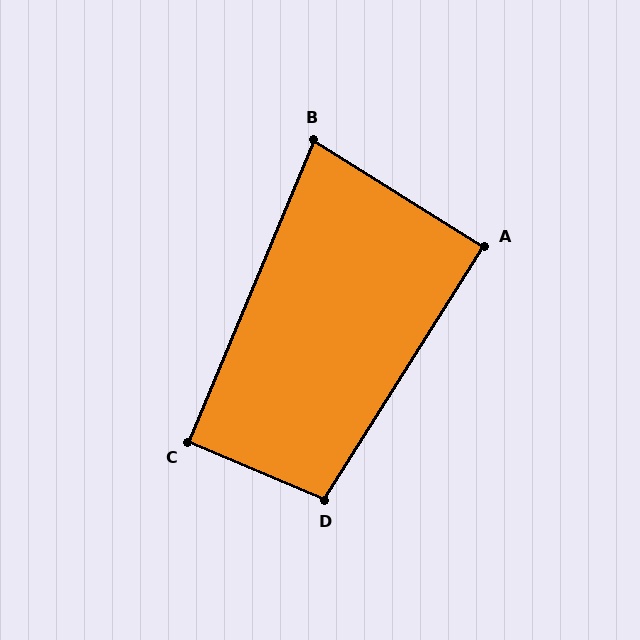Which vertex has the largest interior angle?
D, at approximately 99 degrees.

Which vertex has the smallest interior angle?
B, at approximately 81 degrees.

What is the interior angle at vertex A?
Approximately 90 degrees (approximately right).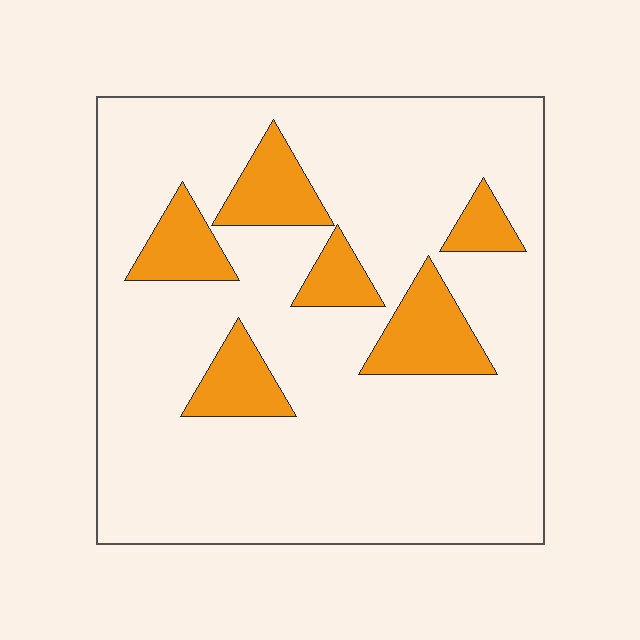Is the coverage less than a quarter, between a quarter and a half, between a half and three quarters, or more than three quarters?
Less than a quarter.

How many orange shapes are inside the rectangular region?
6.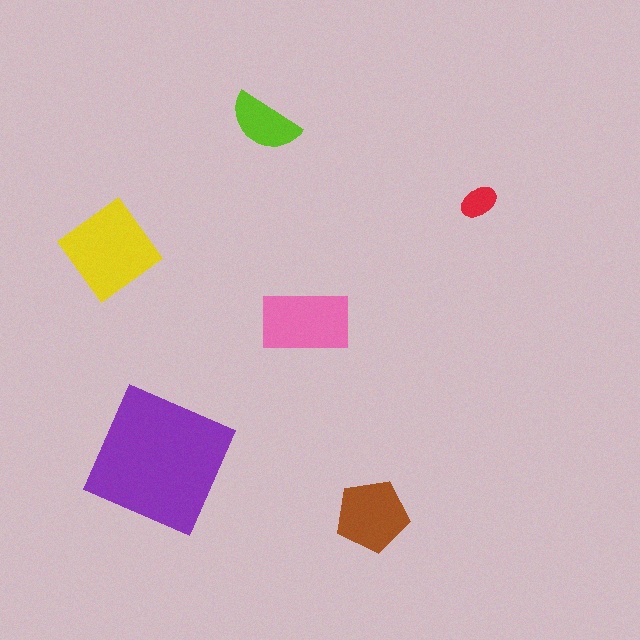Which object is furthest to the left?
The yellow diamond is leftmost.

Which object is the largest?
The purple square.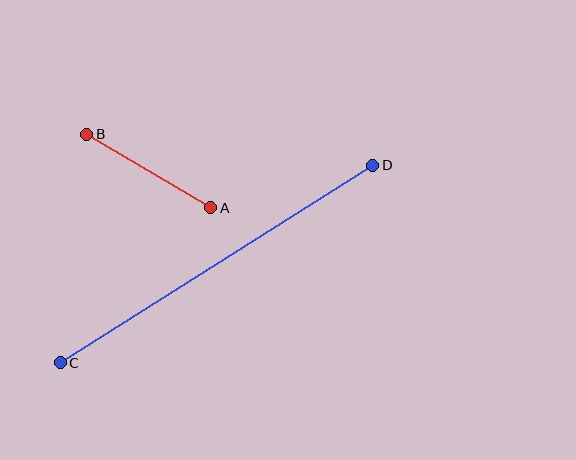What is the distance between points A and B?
The distance is approximately 144 pixels.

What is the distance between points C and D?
The distance is approximately 370 pixels.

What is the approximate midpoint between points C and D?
The midpoint is at approximately (217, 264) pixels.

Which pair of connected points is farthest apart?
Points C and D are farthest apart.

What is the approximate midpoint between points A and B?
The midpoint is at approximately (149, 171) pixels.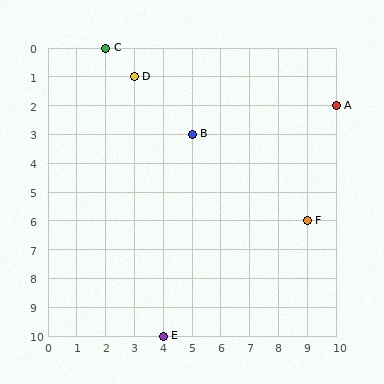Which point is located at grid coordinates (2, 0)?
Point C is at (2, 0).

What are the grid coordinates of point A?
Point A is at grid coordinates (10, 2).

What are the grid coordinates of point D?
Point D is at grid coordinates (3, 1).